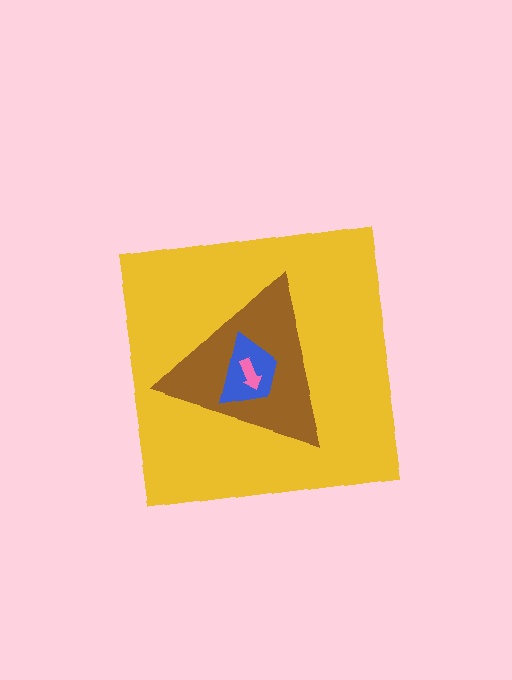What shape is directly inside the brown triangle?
The blue trapezoid.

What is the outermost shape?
The yellow square.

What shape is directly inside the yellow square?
The brown triangle.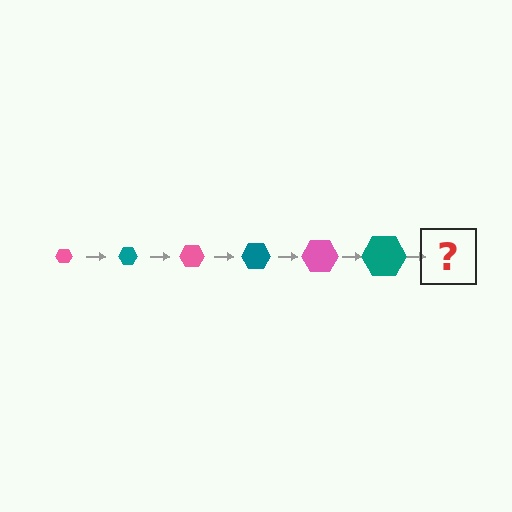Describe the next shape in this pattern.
It should be a pink hexagon, larger than the previous one.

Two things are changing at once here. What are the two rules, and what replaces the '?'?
The two rules are that the hexagon grows larger each step and the color cycles through pink and teal. The '?' should be a pink hexagon, larger than the previous one.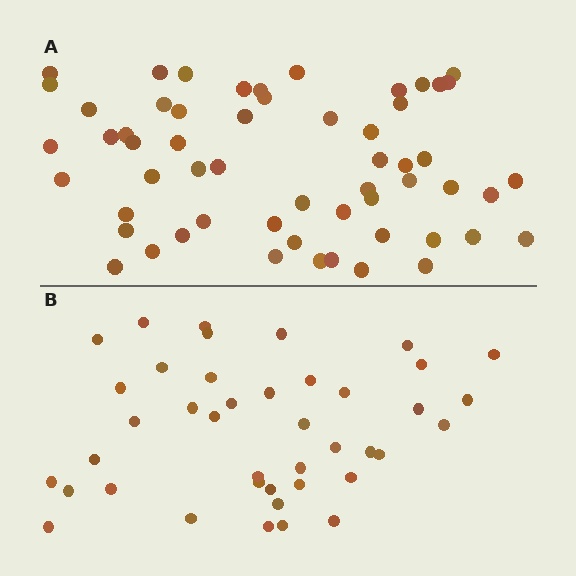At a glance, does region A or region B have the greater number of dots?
Region A (the top region) has more dots.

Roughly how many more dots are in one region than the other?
Region A has approximately 15 more dots than region B.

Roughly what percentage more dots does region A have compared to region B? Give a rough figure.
About 40% more.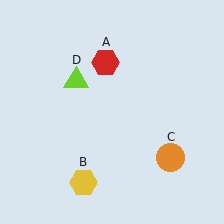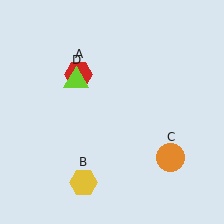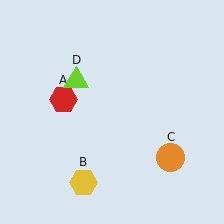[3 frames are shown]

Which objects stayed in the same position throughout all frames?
Yellow hexagon (object B) and orange circle (object C) and lime triangle (object D) remained stationary.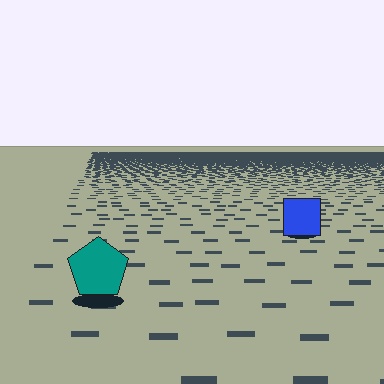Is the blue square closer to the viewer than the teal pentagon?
No. The teal pentagon is closer — you can tell from the texture gradient: the ground texture is coarser near it.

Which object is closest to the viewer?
The teal pentagon is closest. The texture marks near it are larger and more spread out.